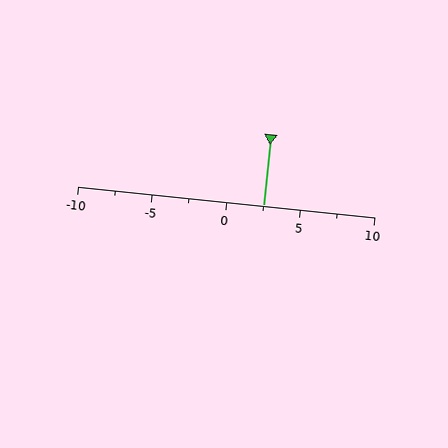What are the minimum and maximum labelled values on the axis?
The axis runs from -10 to 10.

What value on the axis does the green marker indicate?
The marker indicates approximately 2.5.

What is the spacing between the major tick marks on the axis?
The major ticks are spaced 5 apart.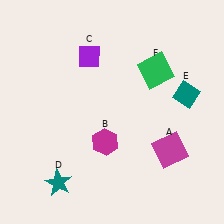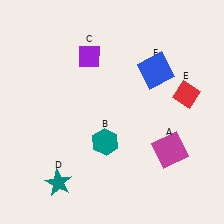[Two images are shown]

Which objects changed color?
B changed from magenta to teal. E changed from teal to red. F changed from green to blue.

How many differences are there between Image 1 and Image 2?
There are 3 differences between the two images.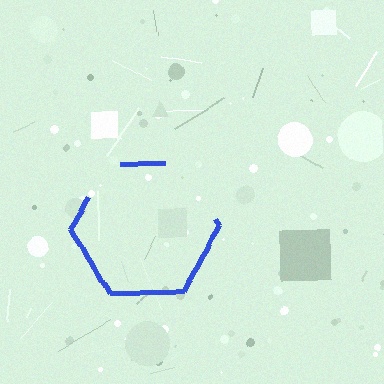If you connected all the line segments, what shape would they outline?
They would outline a hexagon.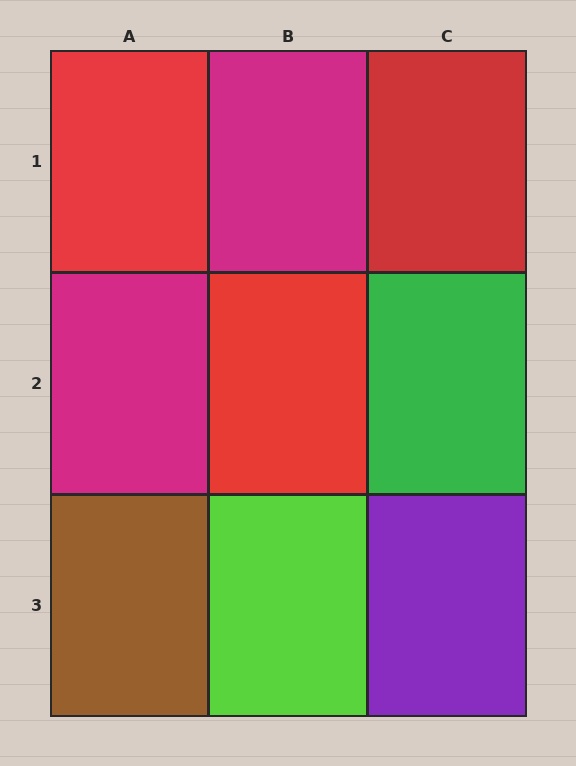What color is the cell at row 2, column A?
Magenta.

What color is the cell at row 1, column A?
Red.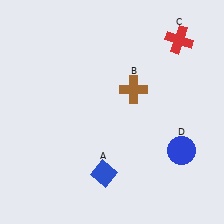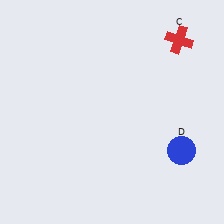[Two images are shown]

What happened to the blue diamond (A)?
The blue diamond (A) was removed in Image 2. It was in the bottom-left area of Image 1.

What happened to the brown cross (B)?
The brown cross (B) was removed in Image 2. It was in the top-right area of Image 1.